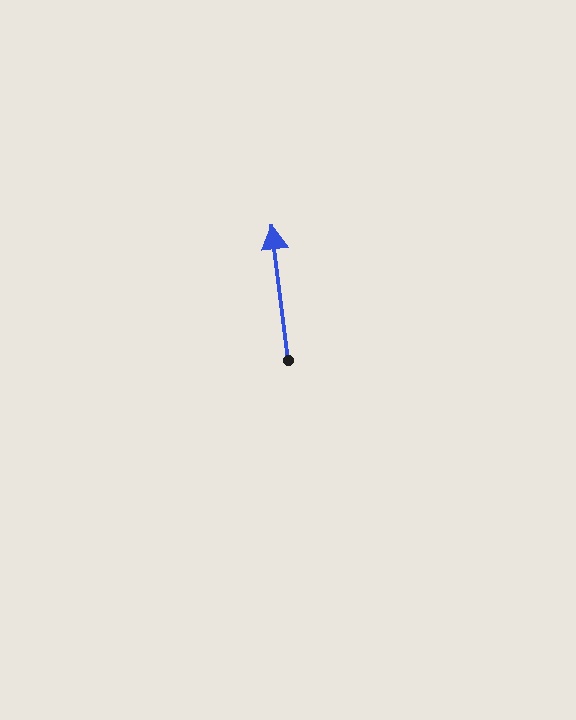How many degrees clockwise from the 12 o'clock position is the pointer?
Approximately 353 degrees.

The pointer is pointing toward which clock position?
Roughly 12 o'clock.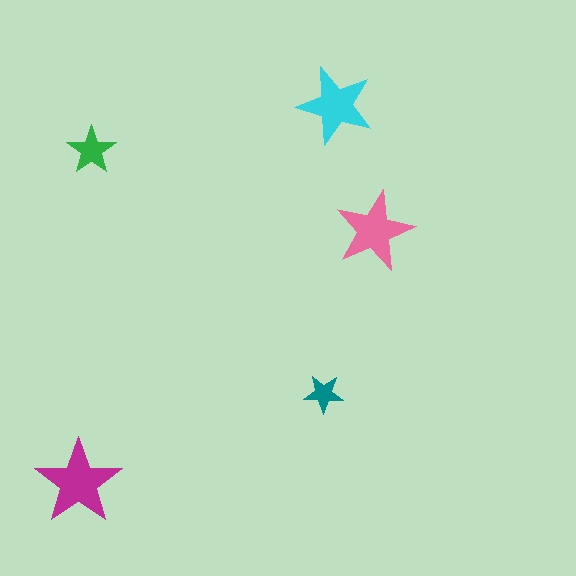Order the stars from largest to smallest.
the magenta one, the pink one, the cyan one, the green one, the teal one.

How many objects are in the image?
There are 5 objects in the image.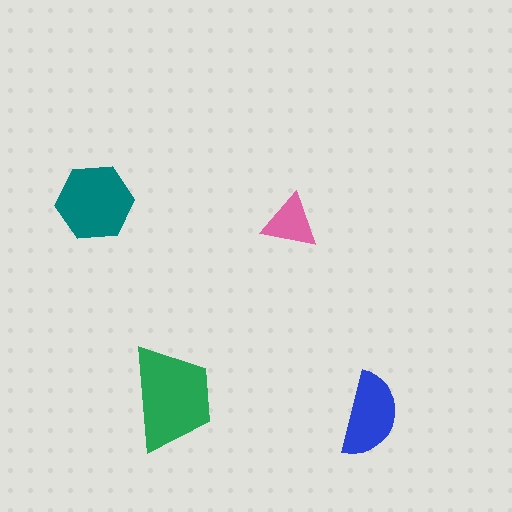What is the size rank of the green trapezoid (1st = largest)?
1st.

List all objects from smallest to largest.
The pink triangle, the blue semicircle, the teal hexagon, the green trapezoid.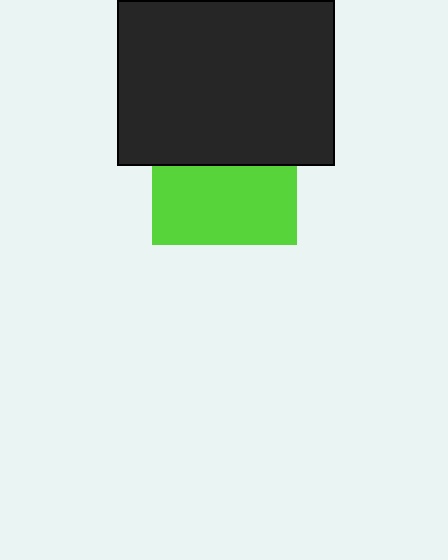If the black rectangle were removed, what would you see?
You would see the complete lime square.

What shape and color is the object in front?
The object in front is a black rectangle.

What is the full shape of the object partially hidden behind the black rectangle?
The partially hidden object is a lime square.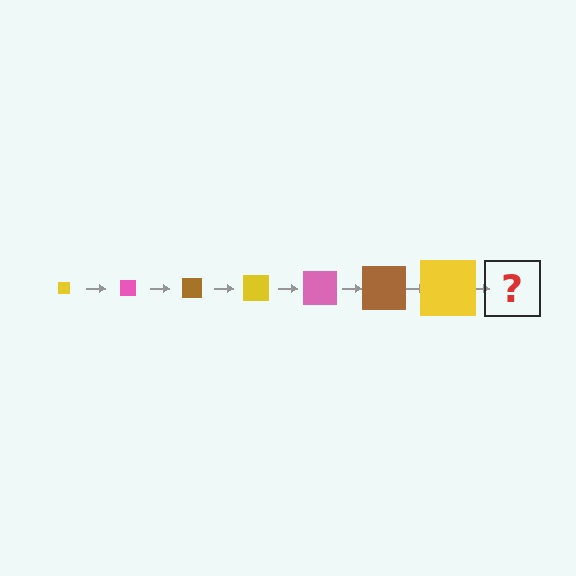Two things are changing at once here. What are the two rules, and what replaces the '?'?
The two rules are that the square grows larger each step and the color cycles through yellow, pink, and brown. The '?' should be a pink square, larger than the previous one.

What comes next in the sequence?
The next element should be a pink square, larger than the previous one.